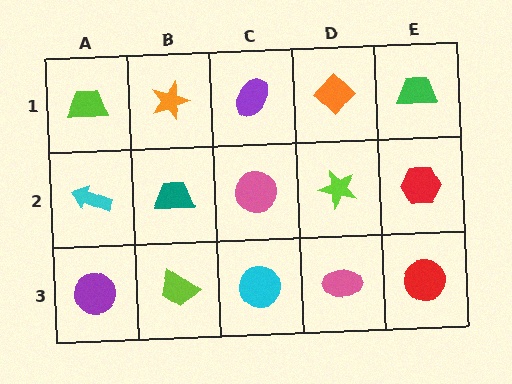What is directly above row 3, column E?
A red hexagon.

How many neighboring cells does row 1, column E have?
2.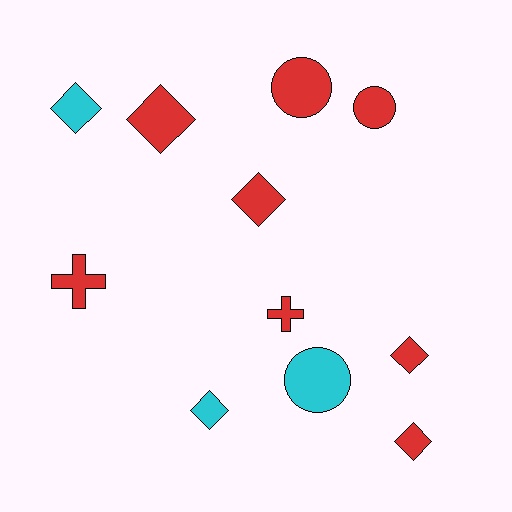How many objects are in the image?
There are 11 objects.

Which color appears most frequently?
Red, with 8 objects.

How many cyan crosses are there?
There are no cyan crosses.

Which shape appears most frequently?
Diamond, with 6 objects.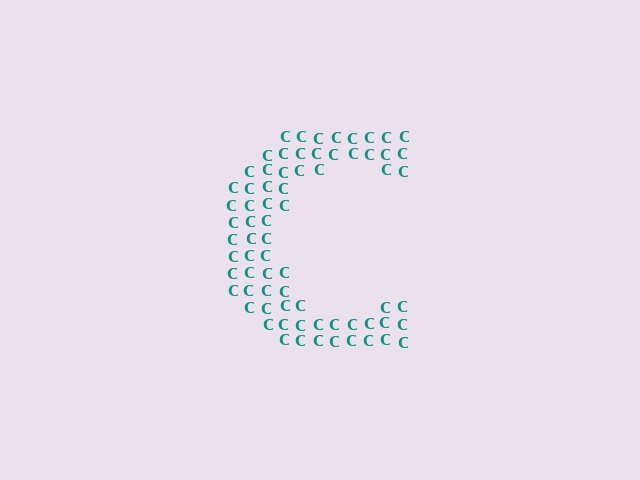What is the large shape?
The large shape is the letter C.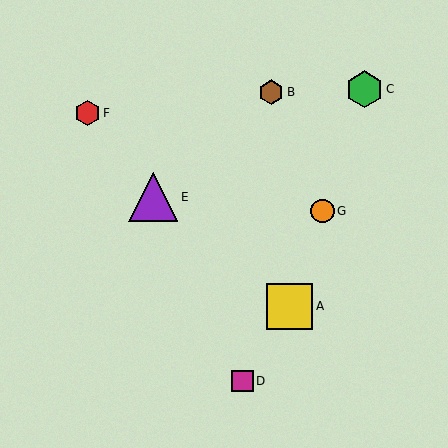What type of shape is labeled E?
Shape E is a purple triangle.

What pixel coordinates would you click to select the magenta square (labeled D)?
Click at (242, 381) to select the magenta square D.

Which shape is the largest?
The purple triangle (labeled E) is the largest.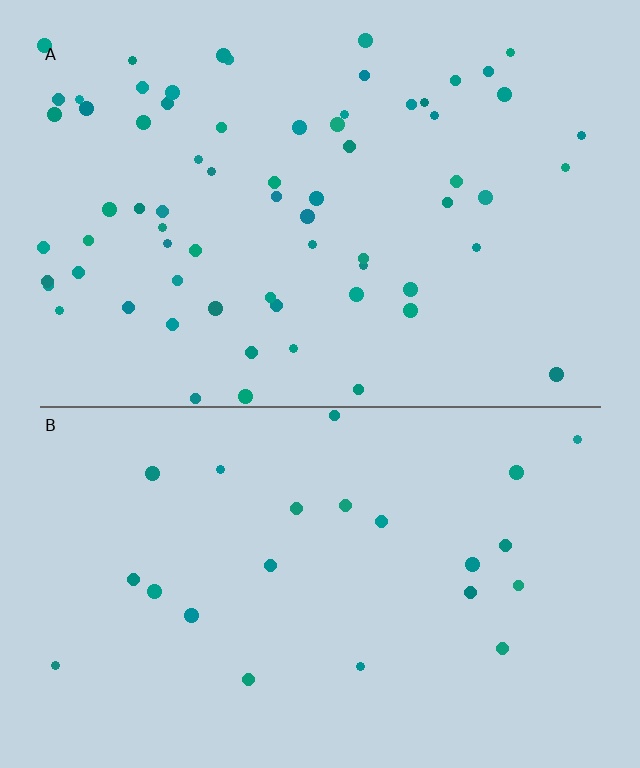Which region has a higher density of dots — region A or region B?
A (the top).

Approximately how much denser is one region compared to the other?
Approximately 3.0× — region A over region B.